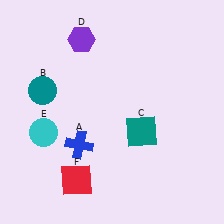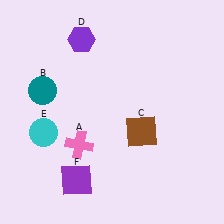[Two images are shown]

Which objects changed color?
A changed from blue to pink. C changed from teal to brown. F changed from red to purple.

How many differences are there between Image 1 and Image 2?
There are 3 differences between the two images.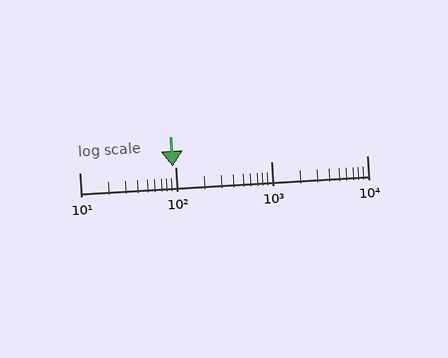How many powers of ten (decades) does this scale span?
The scale spans 3 decades, from 10 to 10000.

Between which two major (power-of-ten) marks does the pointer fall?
The pointer is between 10 and 100.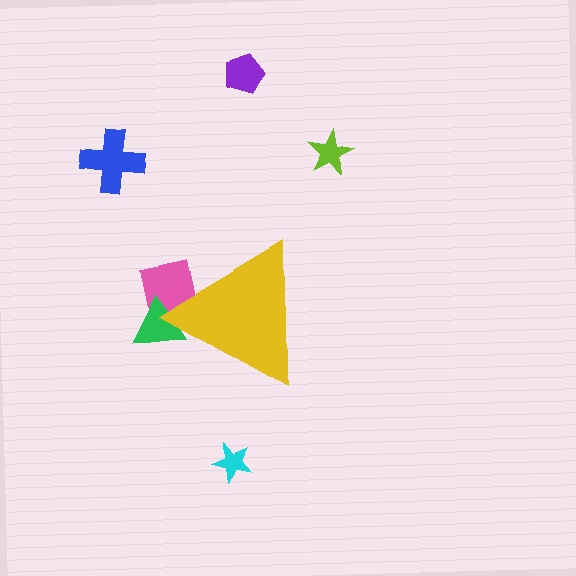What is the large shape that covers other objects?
A yellow triangle.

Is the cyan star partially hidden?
No, the cyan star is fully visible.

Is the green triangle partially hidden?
Yes, the green triangle is partially hidden behind the yellow triangle.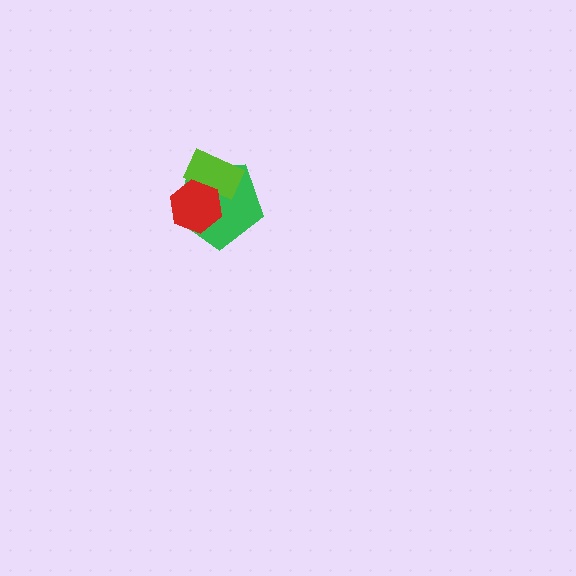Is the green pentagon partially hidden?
Yes, it is partially covered by another shape.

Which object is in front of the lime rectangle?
The red hexagon is in front of the lime rectangle.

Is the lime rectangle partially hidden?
Yes, it is partially covered by another shape.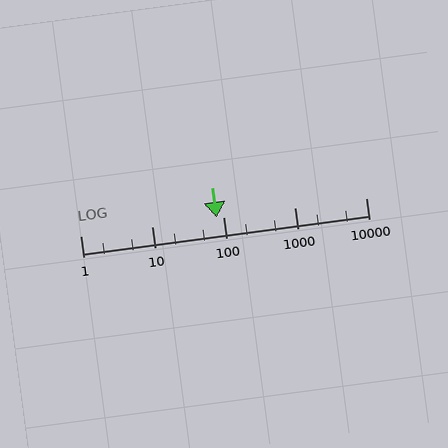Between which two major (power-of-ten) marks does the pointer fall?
The pointer is between 10 and 100.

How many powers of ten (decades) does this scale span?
The scale spans 4 decades, from 1 to 10000.